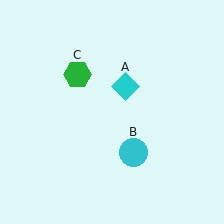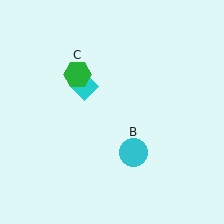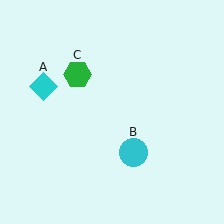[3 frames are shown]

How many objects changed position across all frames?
1 object changed position: cyan diamond (object A).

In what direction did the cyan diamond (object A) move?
The cyan diamond (object A) moved left.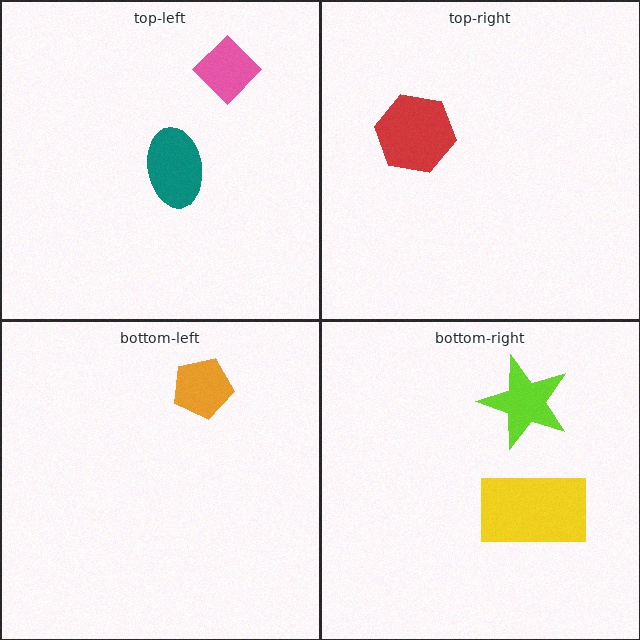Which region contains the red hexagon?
The top-right region.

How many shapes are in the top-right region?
1.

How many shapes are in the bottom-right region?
2.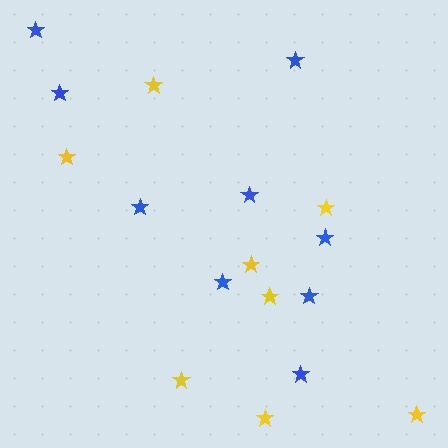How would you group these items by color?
There are 2 groups: one group of yellow stars (8) and one group of blue stars (9).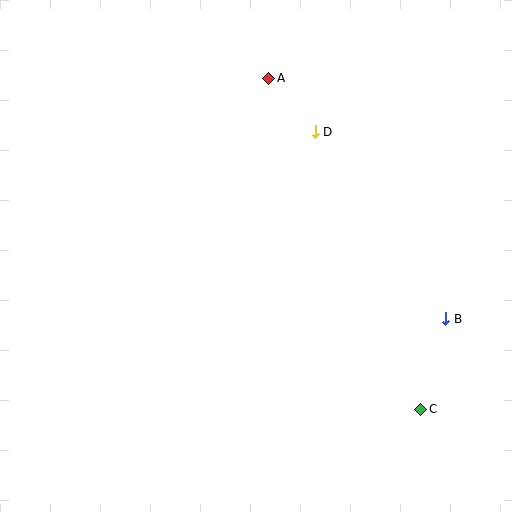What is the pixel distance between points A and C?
The distance between A and C is 364 pixels.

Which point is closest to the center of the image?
Point D at (315, 132) is closest to the center.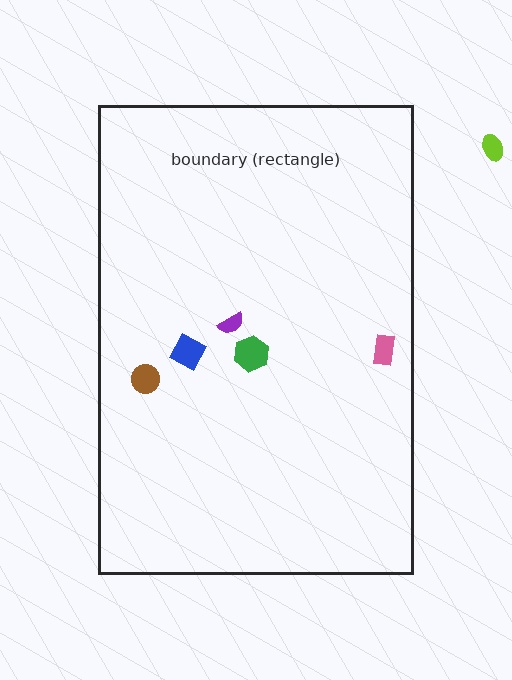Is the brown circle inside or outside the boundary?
Inside.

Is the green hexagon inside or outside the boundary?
Inside.